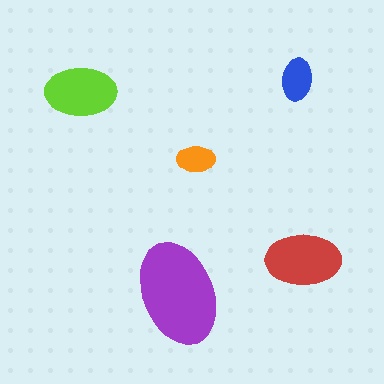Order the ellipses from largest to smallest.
the purple one, the red one, the lime one, the blue one, the orange one.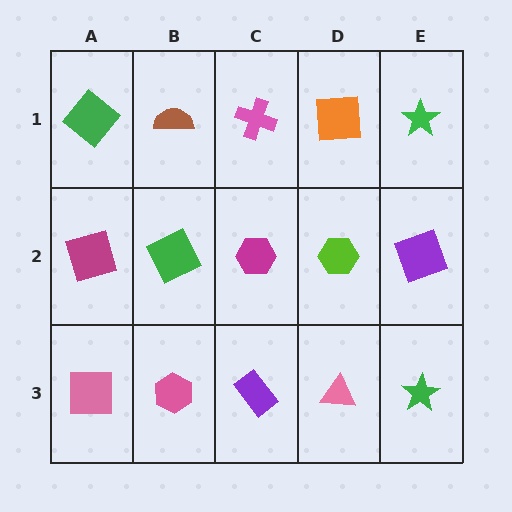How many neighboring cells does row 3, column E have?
2.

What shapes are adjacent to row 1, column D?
A lime hexagon (row 2, column D), a pink cross (row 1, column C), a green star (row 1, column E).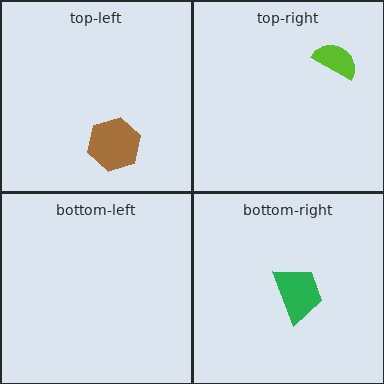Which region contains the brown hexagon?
The top-left region.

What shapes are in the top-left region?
The brown hexagon.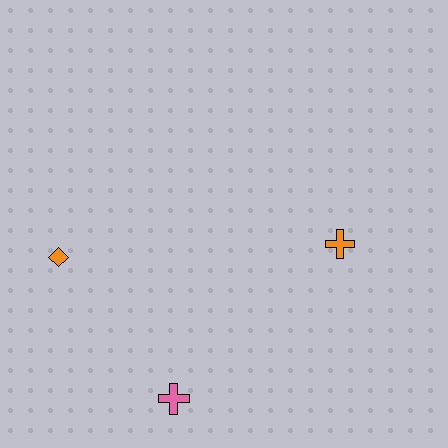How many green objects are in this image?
There are no green objects.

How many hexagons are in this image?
There are no hexagons.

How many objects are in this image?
There are 3 objects.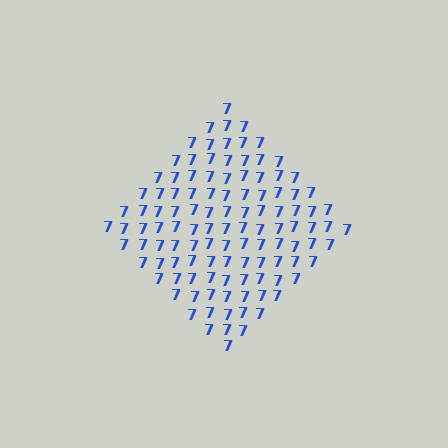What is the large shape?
The large shape is a diamond.